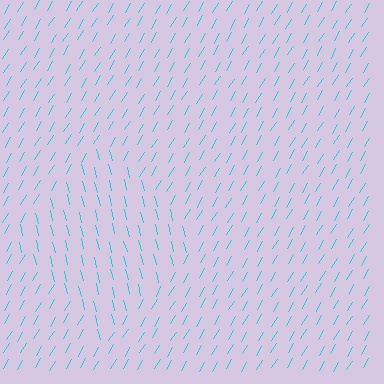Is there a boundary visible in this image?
Yes, there is a texture boundary formed by a change in line orientation.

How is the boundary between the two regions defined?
The boundary is defined purely by a change in line orientation (approximately 45 degrees difference). All lines are the same color and thickness.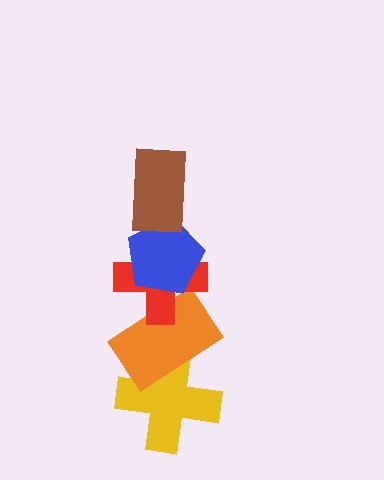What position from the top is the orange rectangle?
The orange rectangle is 4th from the top.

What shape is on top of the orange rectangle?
The red cross is on top of the orange rectangle.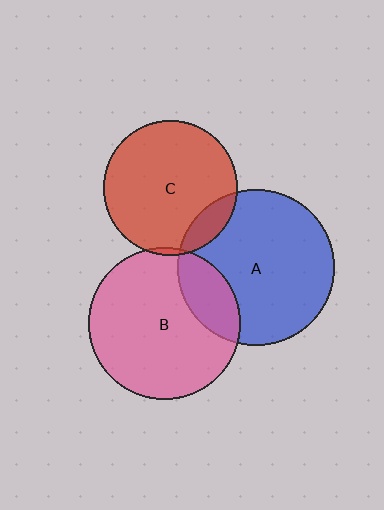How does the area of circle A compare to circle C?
Approximately 1.3 times.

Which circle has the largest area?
Circle A (blue).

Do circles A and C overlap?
Yes.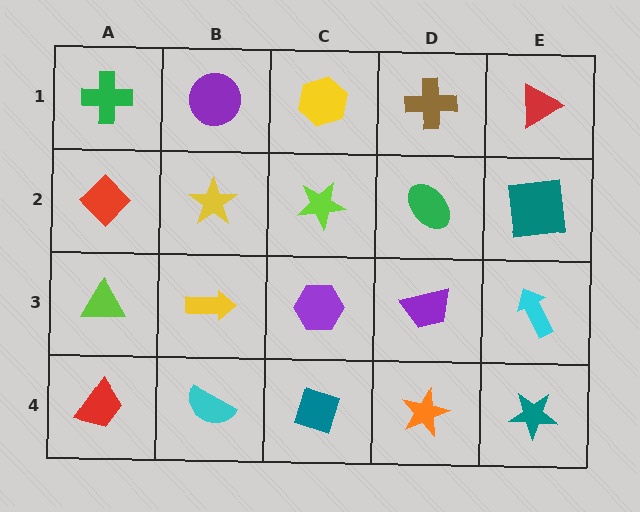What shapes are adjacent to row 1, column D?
A green ellipse (row 2, column D), a yellow hexagon (row 1, column C), a red triangle (row 1, column E).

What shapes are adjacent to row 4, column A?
A lime triangle (row 3, column A), a cyan semicircle (row 4, column B).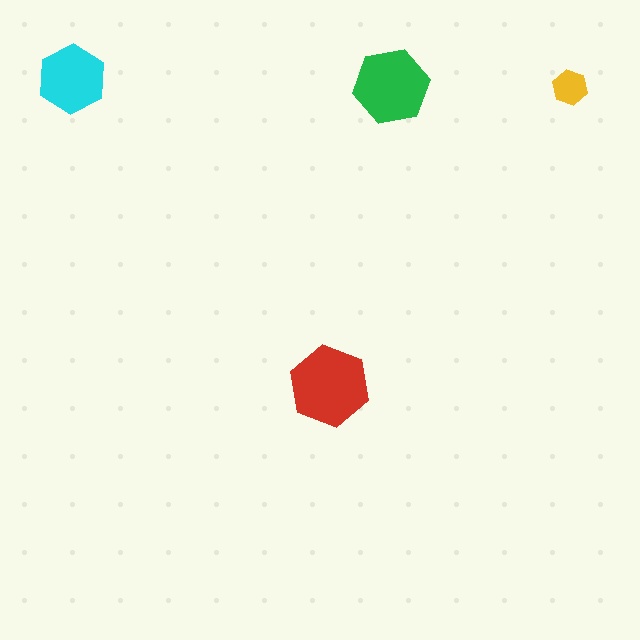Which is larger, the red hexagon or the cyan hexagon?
The red one.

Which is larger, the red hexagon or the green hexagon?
The red one.